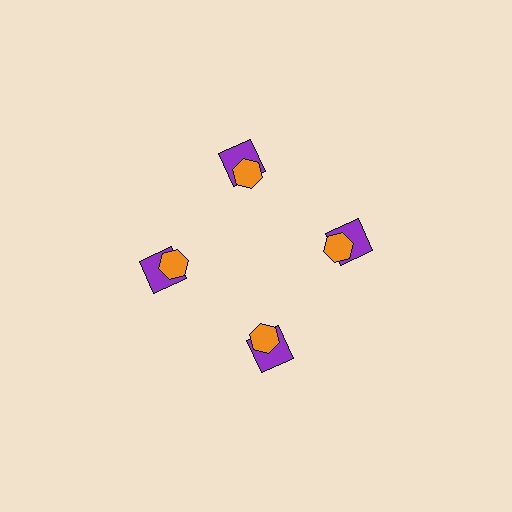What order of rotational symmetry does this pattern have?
This pattern has 4-fold rotational symmetry.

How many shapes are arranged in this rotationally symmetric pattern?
There are 8 shapes, arranged in 4 groups of 2.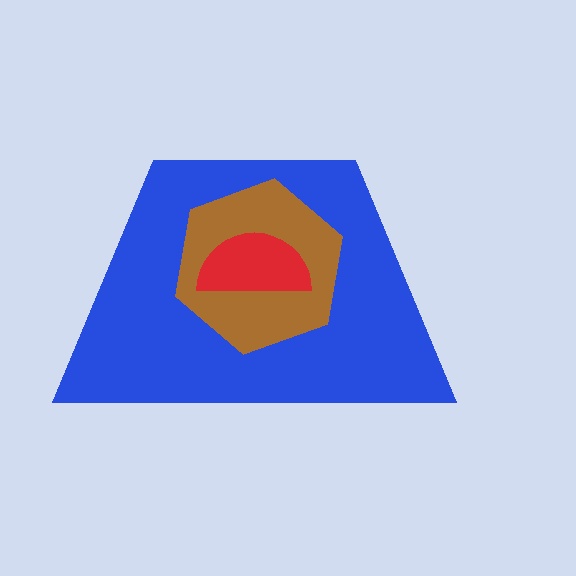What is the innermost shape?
The red semicircle.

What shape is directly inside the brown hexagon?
The red semicircle.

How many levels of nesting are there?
3.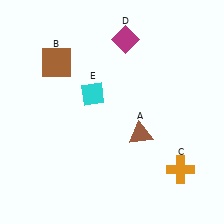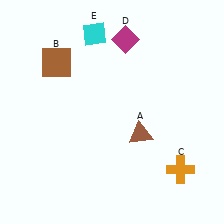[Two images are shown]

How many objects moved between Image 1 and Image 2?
1 object moved between the two images.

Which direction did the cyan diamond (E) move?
The cyan diamond (E) moved up.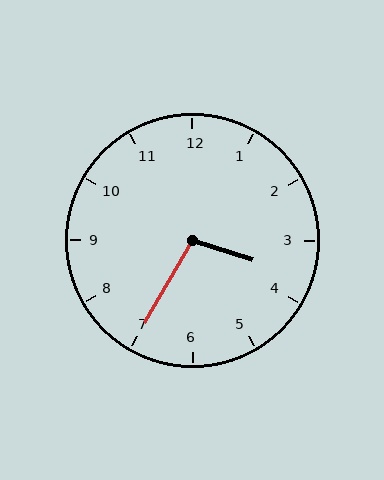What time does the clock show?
3:35.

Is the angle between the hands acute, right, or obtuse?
It is obtuse.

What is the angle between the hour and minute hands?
Approximately 102 degrees.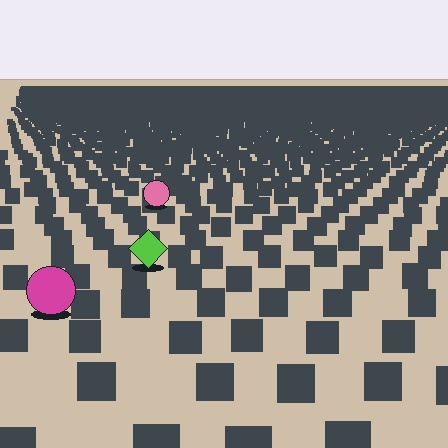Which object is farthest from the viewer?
The pink circle is farthest from the viewer. It appears smaller and the ground texture around it is denser.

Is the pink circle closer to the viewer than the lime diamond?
No. The lime diamond is closer — you can tell from the texture gradient: the ground texture is coarser near it.